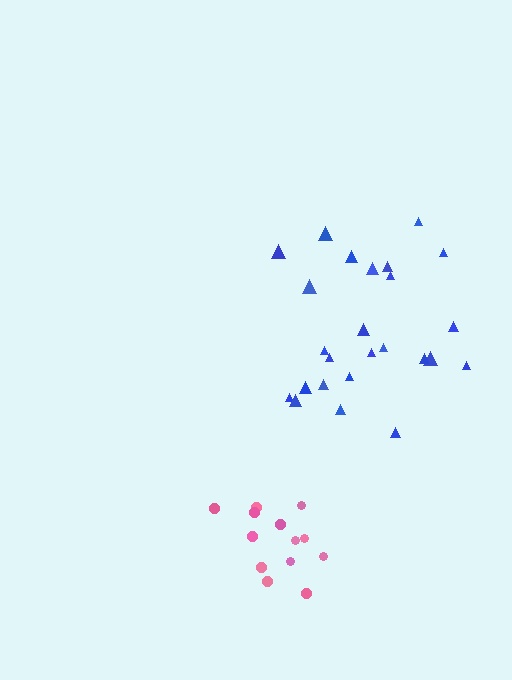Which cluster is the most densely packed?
Pink.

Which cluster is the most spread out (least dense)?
Blue.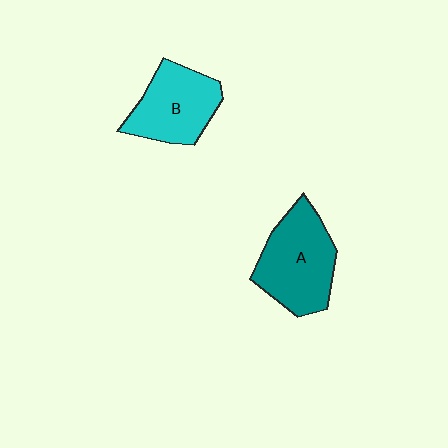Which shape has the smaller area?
Shape B (cyan).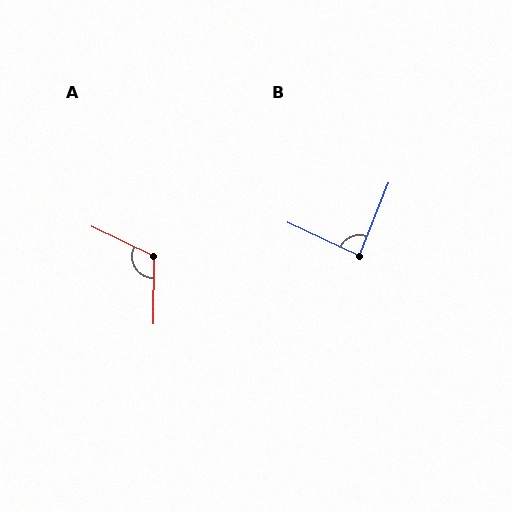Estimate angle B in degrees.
Approximately 87 degrees.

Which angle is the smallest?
B, at approximately 87 degrees.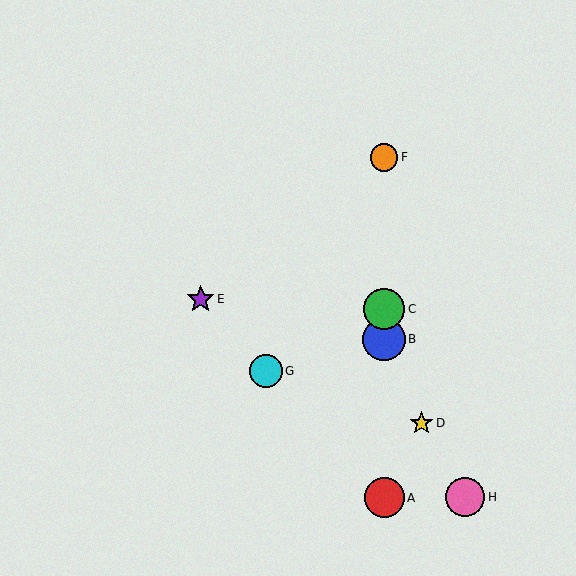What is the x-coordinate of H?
Object H is at x≈465.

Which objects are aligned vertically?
Objects A, B, C, F are aligned vertically.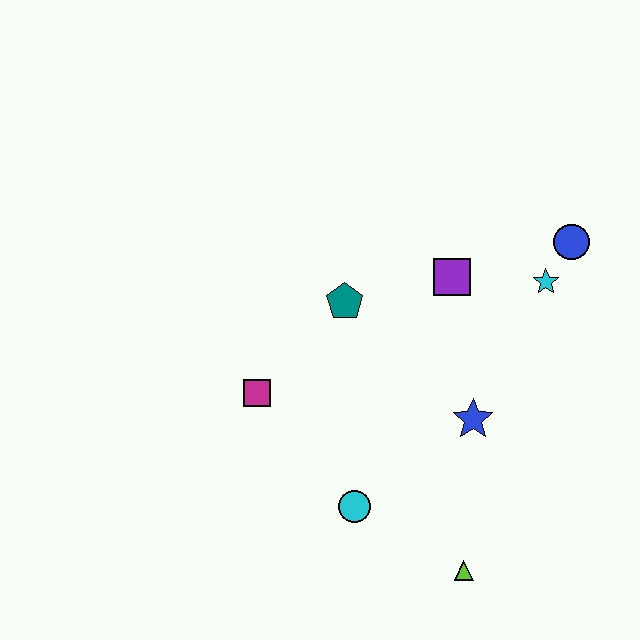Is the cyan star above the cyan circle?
Yes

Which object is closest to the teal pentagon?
The purple square is closest to the teal pentagon.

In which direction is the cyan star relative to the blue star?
The cyan star is above the blue star.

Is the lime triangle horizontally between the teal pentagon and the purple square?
No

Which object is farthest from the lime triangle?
The blue circle is farthest from the lime triangle.